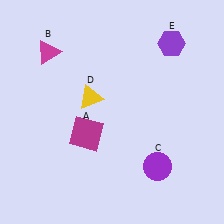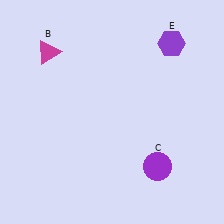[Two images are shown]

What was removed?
The magenta square (A), the yellow triangle (D) were removed in Image 2.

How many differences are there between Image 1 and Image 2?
There are 2 differences between the two images.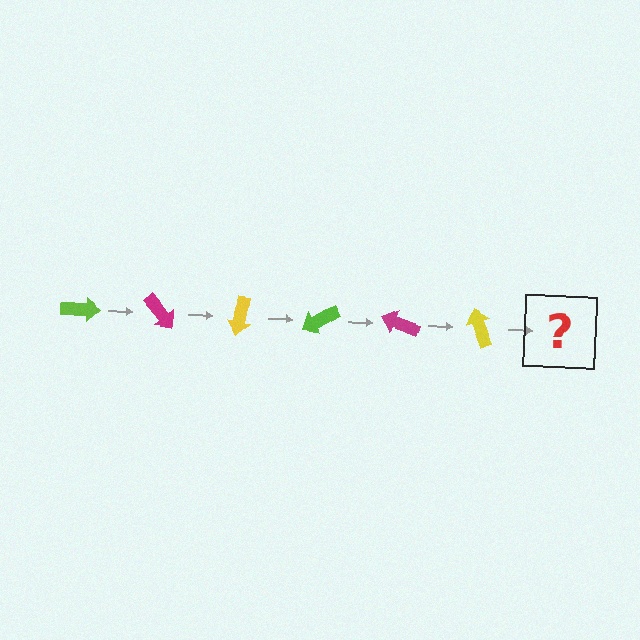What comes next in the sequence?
The next element should be a lime arrow, rotated 300 degrees from the start.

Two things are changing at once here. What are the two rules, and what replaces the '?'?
The two rules are that it rotates 50 degrees each step and the color cycles through lime, magenta, and yellow. The '?' should be a lime arrow, rotated 300 degrees from the start.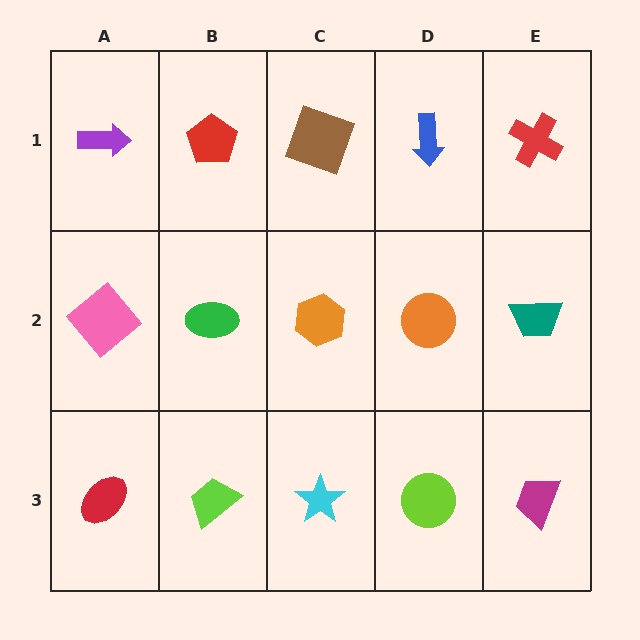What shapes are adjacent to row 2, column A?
A purple arrow (row 1, column A), a red ellipse (row 3, column A), a green ellipse (row 2, column B).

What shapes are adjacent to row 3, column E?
A teal trapezoid (row 2, column E), a lime circle (row 3, column D).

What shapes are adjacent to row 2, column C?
A brown square (row 1, column C), a cyan star (row 3, column C), a green ellipse (row 2, column B), an orange circle (row 2, column D).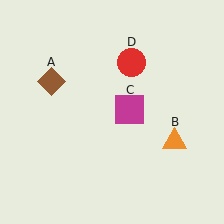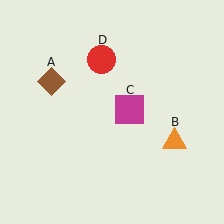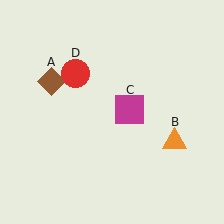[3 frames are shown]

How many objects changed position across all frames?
1 object changed position: red circle (object D).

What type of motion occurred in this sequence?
The red circle (object D) rotated counterclockwise around the center of the scene.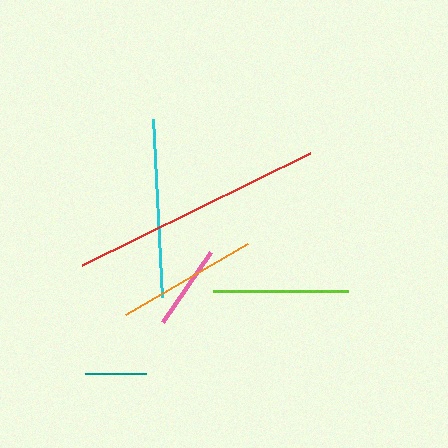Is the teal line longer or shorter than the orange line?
The orange line is longer than the teal line.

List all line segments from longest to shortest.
From longest to shortest: red, cyan, orange, lime, pink, teal.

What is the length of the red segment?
The red segment is approximately 254 pixels long.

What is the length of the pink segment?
The pink segment is approximately 85 pixels long.